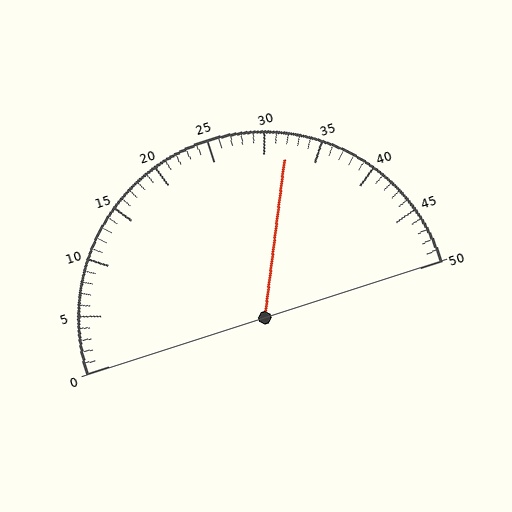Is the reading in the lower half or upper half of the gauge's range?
The reading is in the upper half of the range (0 to 50).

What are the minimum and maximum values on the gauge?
The gauge ranges from 0 to 50.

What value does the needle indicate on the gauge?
The needle indicates approximately 32.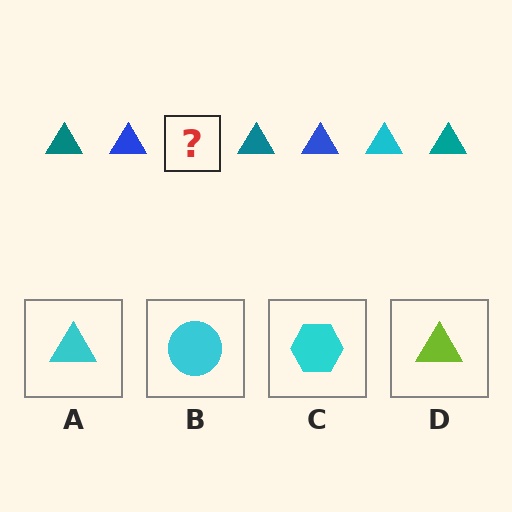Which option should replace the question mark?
Option A.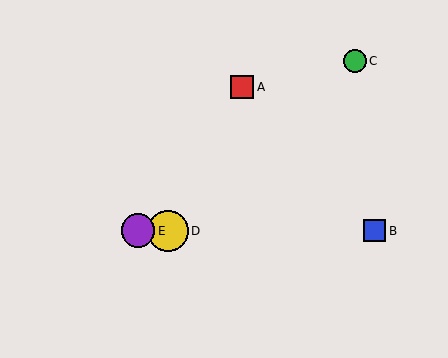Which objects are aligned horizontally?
Objects B, D, E are aligned horizontally.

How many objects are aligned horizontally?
3 objects (B, D, E) are aligned horizontally.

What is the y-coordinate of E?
Object E is at y≈231.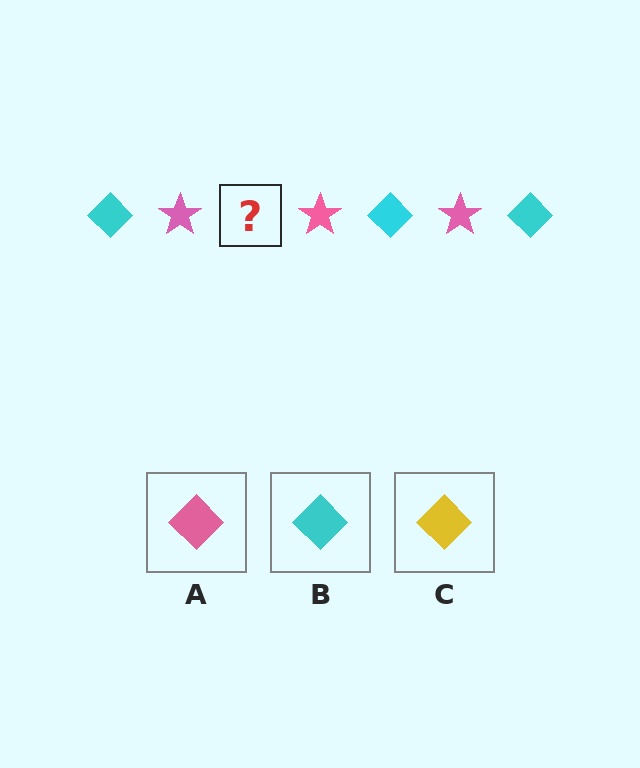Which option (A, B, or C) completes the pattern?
B.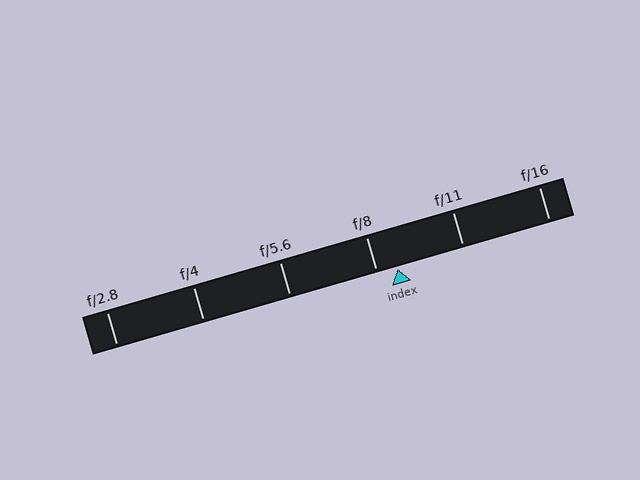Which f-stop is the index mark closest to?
The index mark is closest to f/8.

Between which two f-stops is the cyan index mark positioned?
The index mark is between f/8 and f/11.